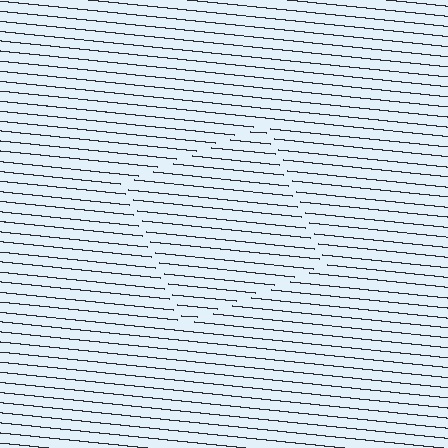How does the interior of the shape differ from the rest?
The interior of the shape contains the same grating, shifted by half a period — the contour is defined by the phase discontinuity where line-ends from the inner and outer gratings abut.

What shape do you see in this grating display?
An illusory square. The interior of the shape contains the same grating, shifted by half a period — the contour is defined by the phase discontinuity where line-ends from the inner and outer gratings abut.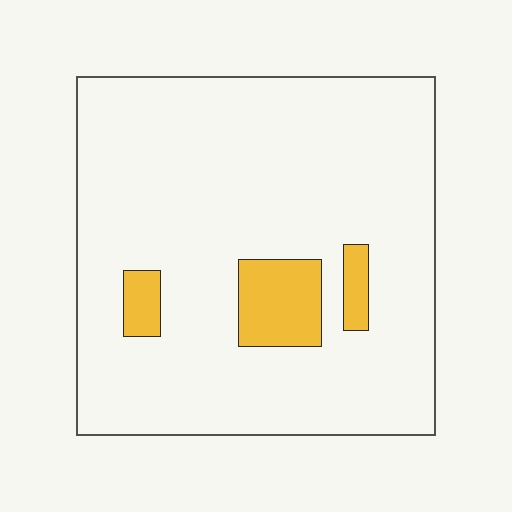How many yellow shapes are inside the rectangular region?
3.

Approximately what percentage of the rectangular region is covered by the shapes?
Approximately 10%.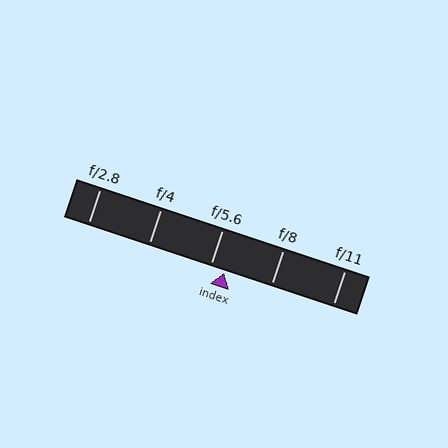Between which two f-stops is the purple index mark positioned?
The index mark is between f/5.6 and f/8.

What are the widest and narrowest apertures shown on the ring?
The widest aperture shown is f/2.8 and the narrowest is f/11.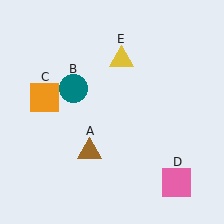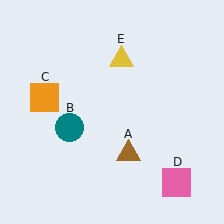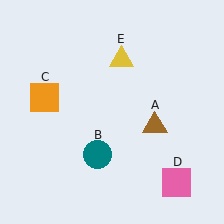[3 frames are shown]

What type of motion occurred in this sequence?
The brown triangle (object A), teal circle (object B) rotated counterclockwise around the center of the scene.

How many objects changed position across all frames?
2 objects changed position: brown triangle (object A), teal circle (object B).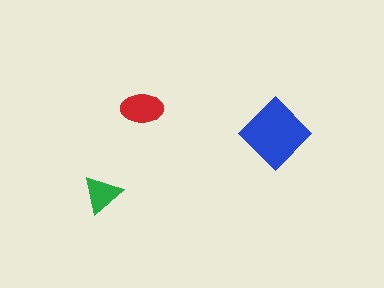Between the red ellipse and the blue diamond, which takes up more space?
The blue diamond.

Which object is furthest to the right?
The blue diamond is rightmost.